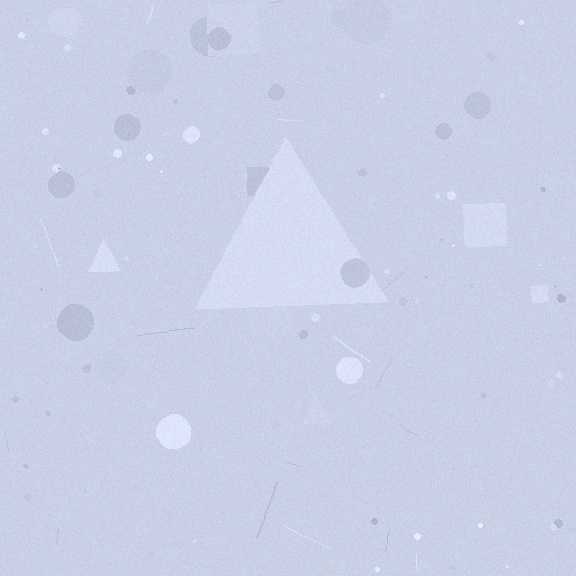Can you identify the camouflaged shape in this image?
The camouflaged shape is a triangle.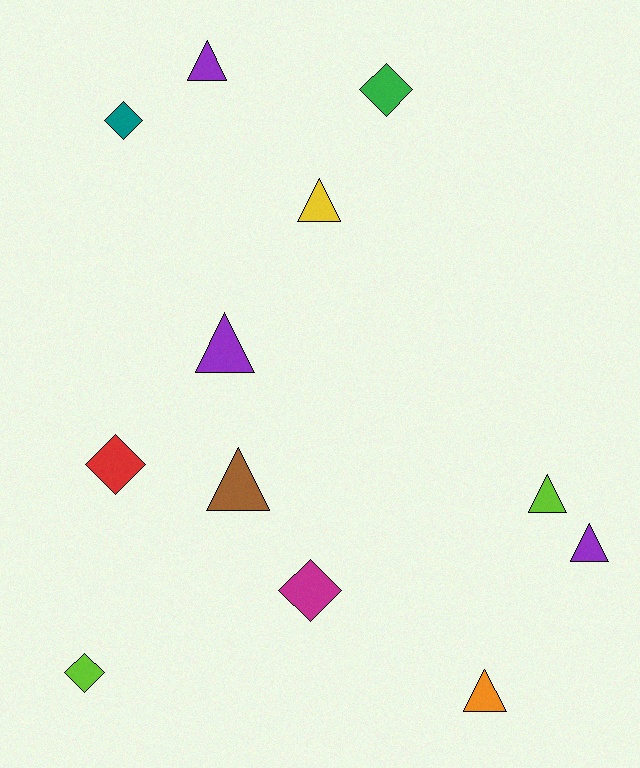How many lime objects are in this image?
There are 2 lime objects.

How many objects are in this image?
There are 12 objects.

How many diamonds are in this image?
There are 5 diamonds.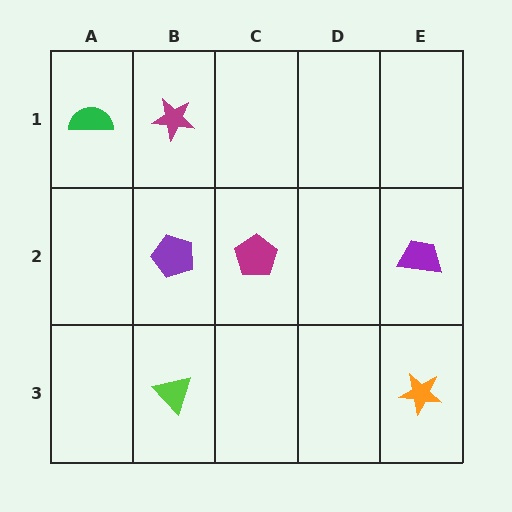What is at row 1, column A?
A green semicircle.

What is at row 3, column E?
An orange star.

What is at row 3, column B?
A lime triangle.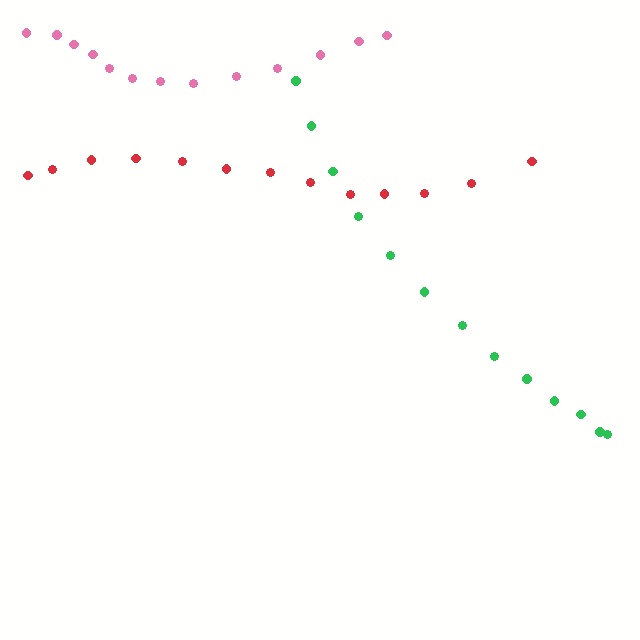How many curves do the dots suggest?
There are 3 distinct paths.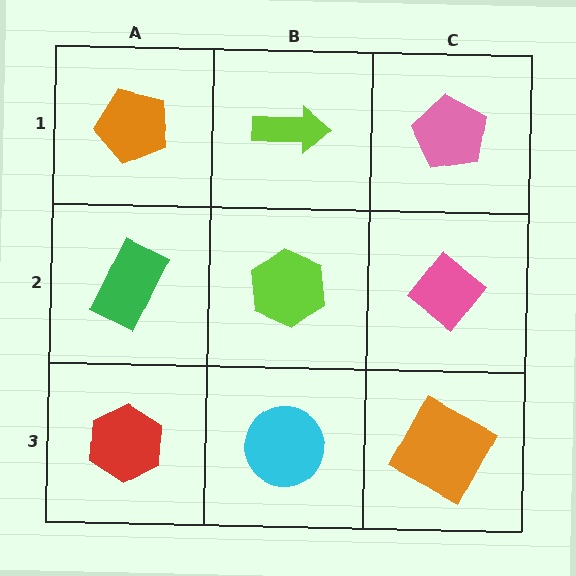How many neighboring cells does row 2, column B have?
4.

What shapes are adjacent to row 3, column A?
A green rectangle (row 2, column A), a cyan circle (row 3, column B).